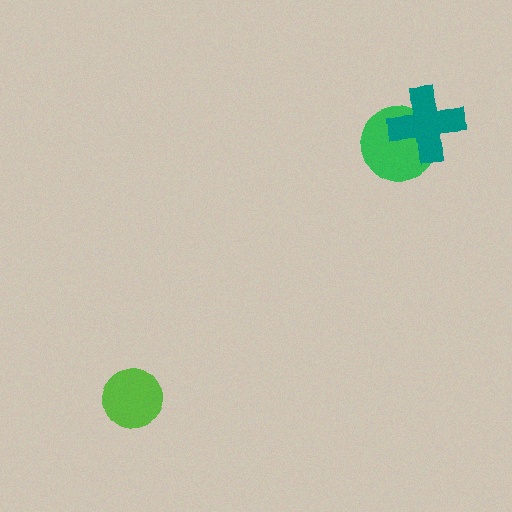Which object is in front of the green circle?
The teal cross is in front of the green circle.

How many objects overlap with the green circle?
1 object overlaps with the green circle.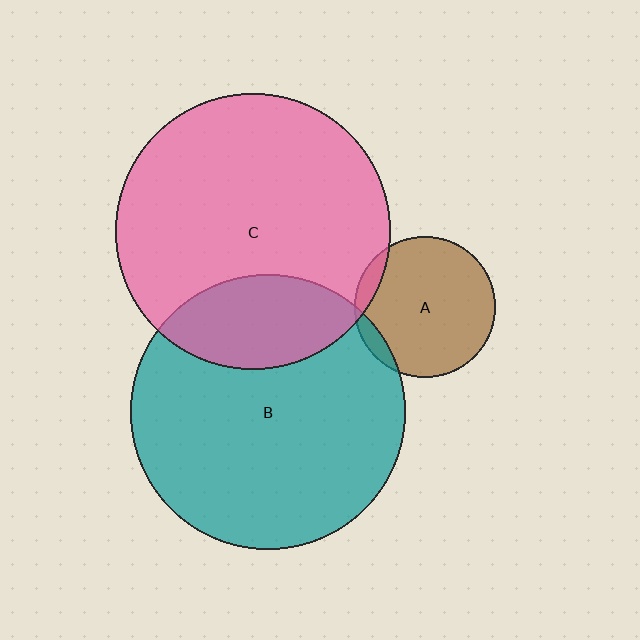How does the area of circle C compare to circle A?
Approximately 3.8 times.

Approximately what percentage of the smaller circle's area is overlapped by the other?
Approximately 25%.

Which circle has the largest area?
Circle C (pink).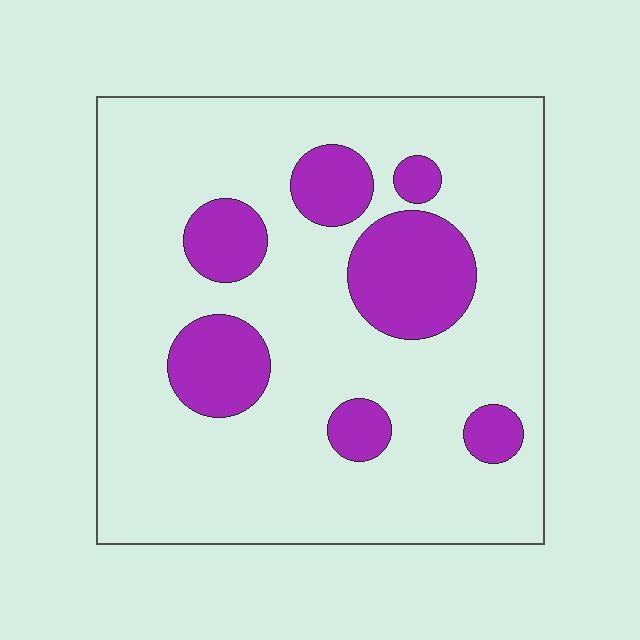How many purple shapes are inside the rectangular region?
7.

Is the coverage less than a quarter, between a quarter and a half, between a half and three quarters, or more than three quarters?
Less than a quarter.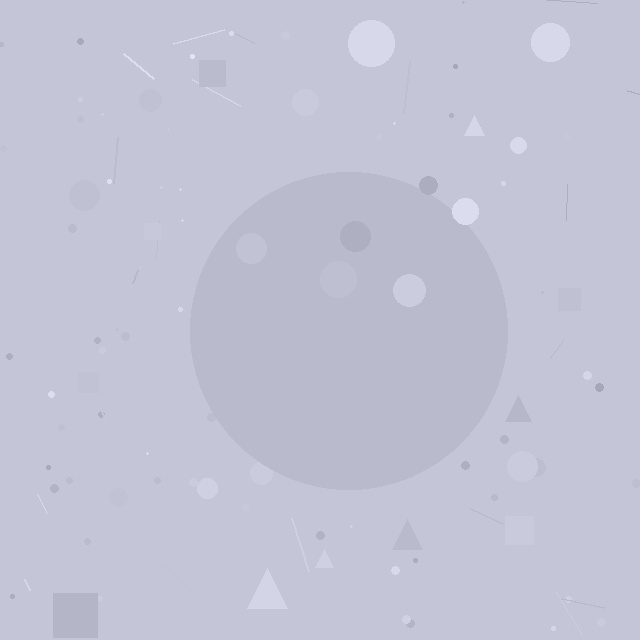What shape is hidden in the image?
A circle is hidden in the image.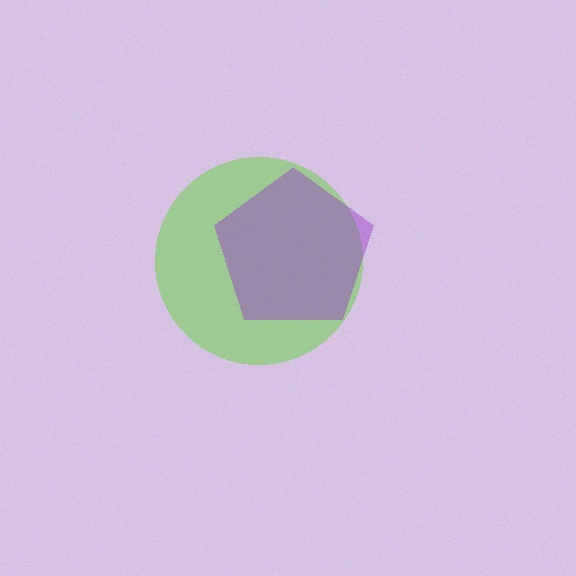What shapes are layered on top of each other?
The layered shapes are: a lime circle, a purple pentagon.